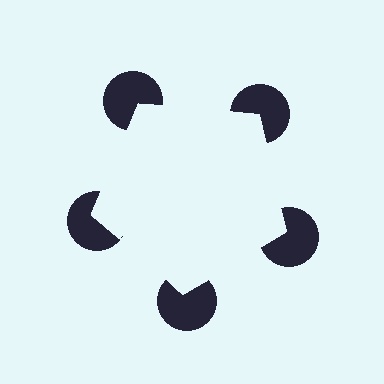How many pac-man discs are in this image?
There are 5 — one at each vertex of the illusory pentagon.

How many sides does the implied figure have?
5 sides.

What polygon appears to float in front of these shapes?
An illusory pentagon — its edges are inferred from the aligned wedge cuts in the pac-man discs, not physically drawn.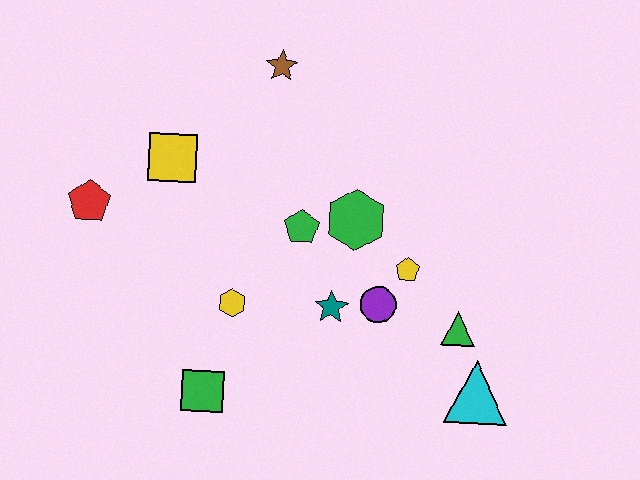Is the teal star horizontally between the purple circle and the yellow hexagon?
Yes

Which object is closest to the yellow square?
The red pentagon is closest to the yellow square.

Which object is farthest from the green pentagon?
The cyan triangle is farthest from the green pentagon.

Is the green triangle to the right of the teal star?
Yes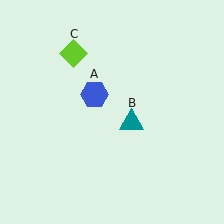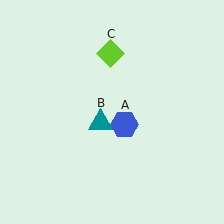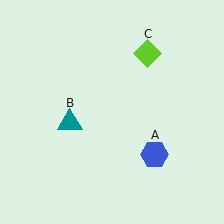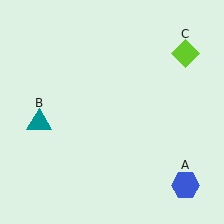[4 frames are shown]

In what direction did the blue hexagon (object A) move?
The blue hexagon (object A) moved down and to the right.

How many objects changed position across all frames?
3 objects changed position: blue hexagon (object A), teal triangle (object B), lime diamond (object C).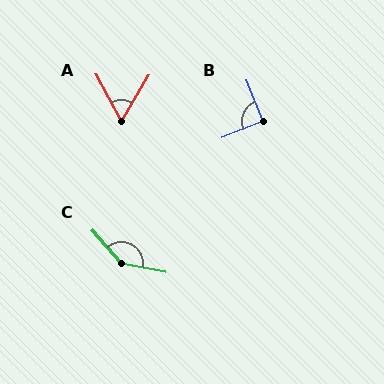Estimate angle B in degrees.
Approximately 91 degrees.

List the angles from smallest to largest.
A (58°), B (91°), C (142°).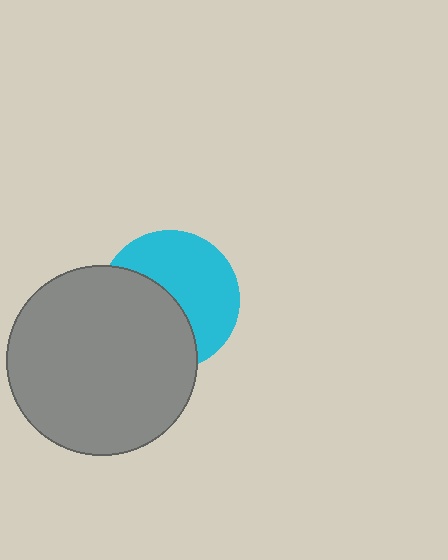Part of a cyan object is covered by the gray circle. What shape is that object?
It is a circle.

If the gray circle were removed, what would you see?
You would see the complete cyan circle.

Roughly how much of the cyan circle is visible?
About half of it is visible (roughly 54%).